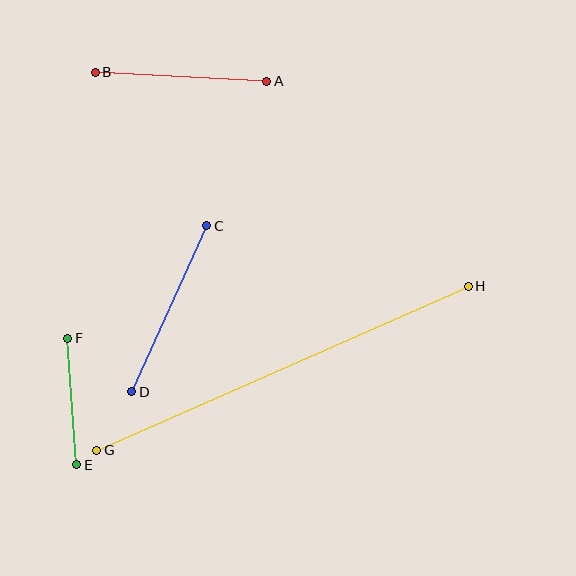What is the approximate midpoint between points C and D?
The midpoint is at approximately (169, 309) pixels.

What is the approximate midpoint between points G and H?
The midpoint is at approximately (283, 368) pixels.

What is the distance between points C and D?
The distance is approximately 182 pixels.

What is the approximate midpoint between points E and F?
The midpoint is at approximately (72, 401) pixels.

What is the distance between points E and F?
The distance is approximately 127 pixels.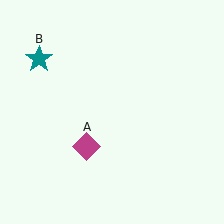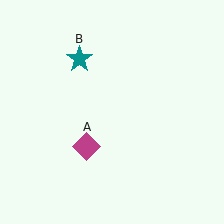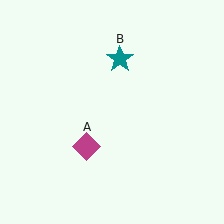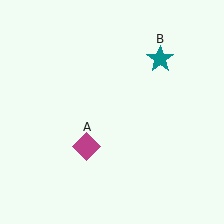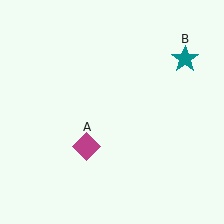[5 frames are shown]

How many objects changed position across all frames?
1 object changed position: teal star (object B).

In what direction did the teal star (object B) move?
The teal star (object B) moved right.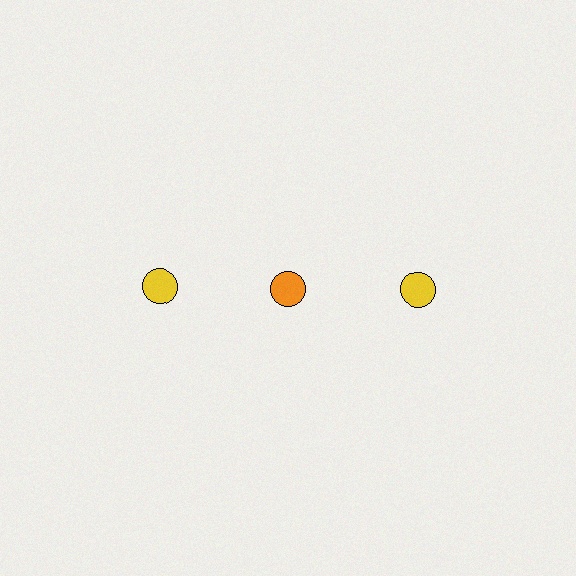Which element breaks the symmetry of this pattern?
The orange circle in the top row, second from left column breaks the symmetry. All other shapes are yellow circles.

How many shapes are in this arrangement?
There are 3 shapes arranged in a grid pattern.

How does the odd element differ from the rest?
It has a different color: orange instead of yellow.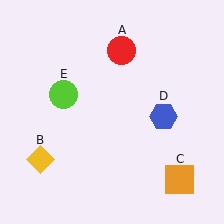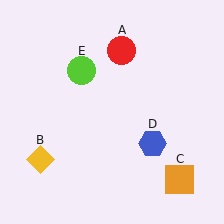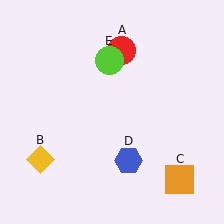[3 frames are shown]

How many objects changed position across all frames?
2 objects changed position: blue hexagon (object D), lime circle (object E).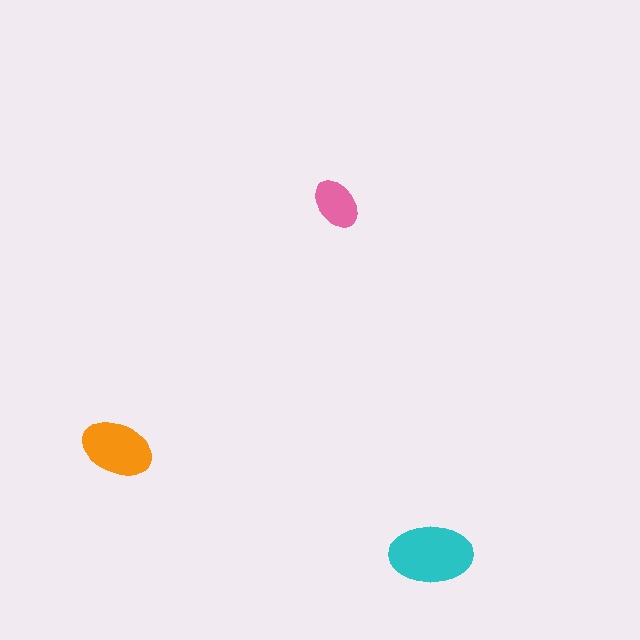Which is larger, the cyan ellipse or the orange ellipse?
The cyan one.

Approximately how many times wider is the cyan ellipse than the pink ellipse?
About 1.5 times wider.